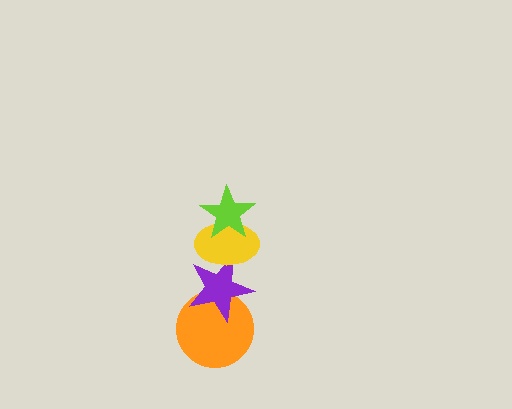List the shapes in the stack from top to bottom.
From top to bottom: the lime star, the yellow ellipse, the purple star, the orange circle.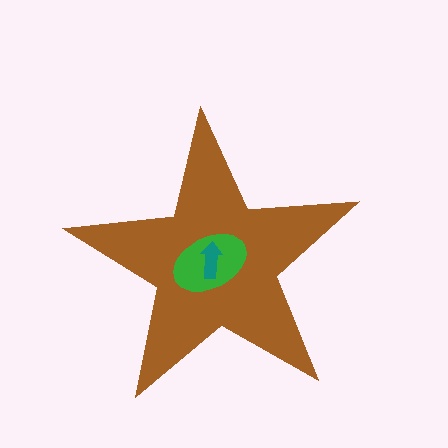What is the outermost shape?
The brown star.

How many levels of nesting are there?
3.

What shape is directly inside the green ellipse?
The teal arrow.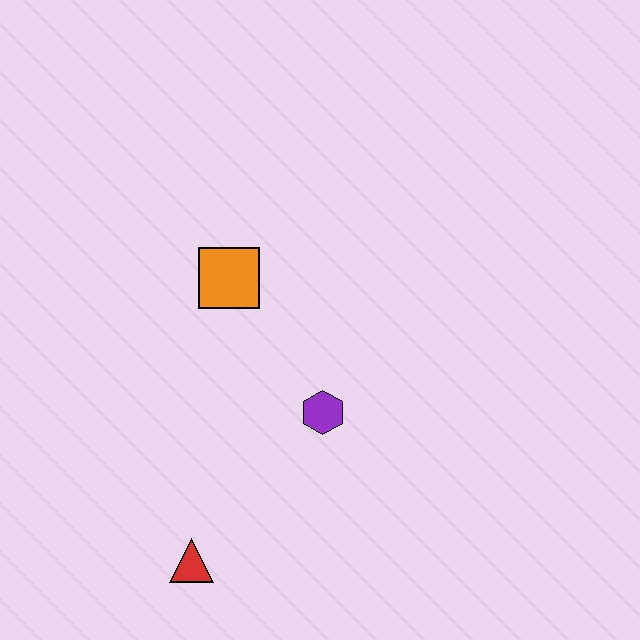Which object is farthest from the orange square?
The red triangle is farthest from the orange square.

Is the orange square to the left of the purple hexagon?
Yes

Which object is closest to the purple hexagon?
The orange square is closest to the purple hexagon.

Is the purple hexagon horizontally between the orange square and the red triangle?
No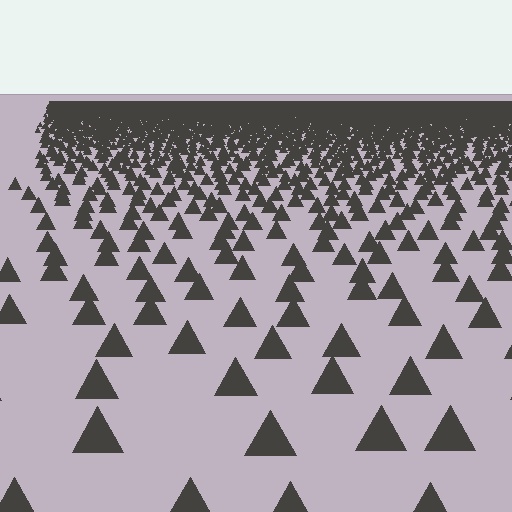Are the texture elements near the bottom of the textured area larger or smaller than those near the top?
Larger. Near the bottom, elements are closer to the viewer and appear at a bigger on-screen size.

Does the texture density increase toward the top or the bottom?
Density increases toward the top.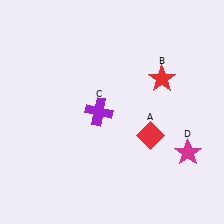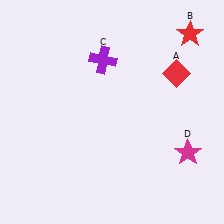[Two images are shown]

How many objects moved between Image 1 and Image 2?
3 objects moved between the two images.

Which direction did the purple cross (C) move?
The purple cross (C) moved up.